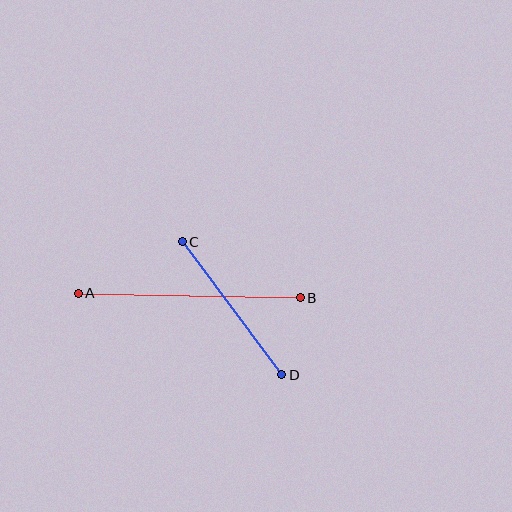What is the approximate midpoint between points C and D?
The midpoint is at approximately (232, 308) pixels.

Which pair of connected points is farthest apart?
Points A and B are farthest apart.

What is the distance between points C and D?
The distance is approximately 166 pixels.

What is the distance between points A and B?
The distance is approximately 222 pixels.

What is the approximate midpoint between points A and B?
The midpoint is at approximately (189, 296) pixels.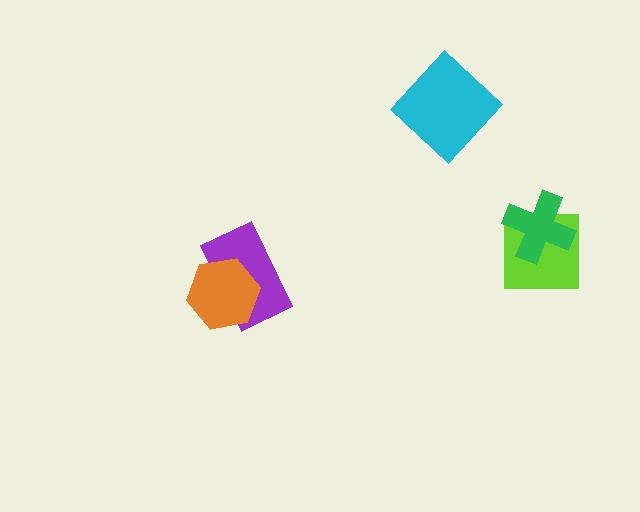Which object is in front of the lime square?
The green cross is in front of the lime square.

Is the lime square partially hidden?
Yes, it is partially covered by another shape.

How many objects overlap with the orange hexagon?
1 object overlaps with the orange hexagon.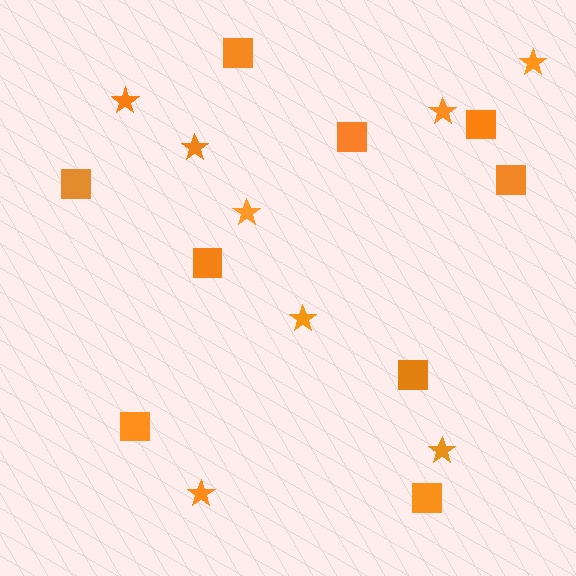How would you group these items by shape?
There are 2 groups: one group of squares (9) and one group of stars (8).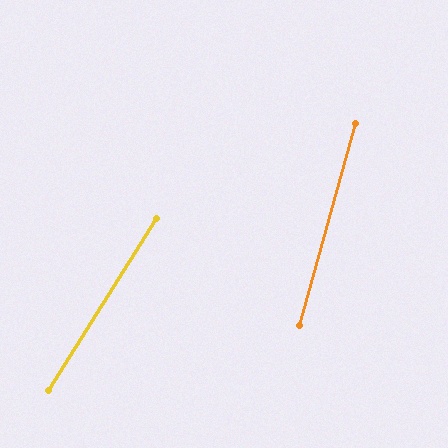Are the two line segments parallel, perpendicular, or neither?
Neither parallel nor perpendicular — they differ by about 17°.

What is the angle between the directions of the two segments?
Approximately 17 degrees.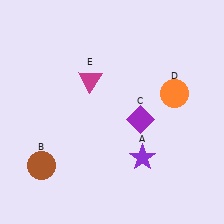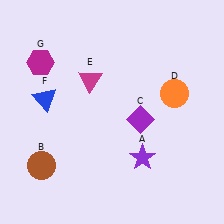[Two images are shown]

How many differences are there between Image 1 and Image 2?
There are 2 differences between the two images.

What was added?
A blue triangle (F), a magenta hexagon (G) were added in Image 2.